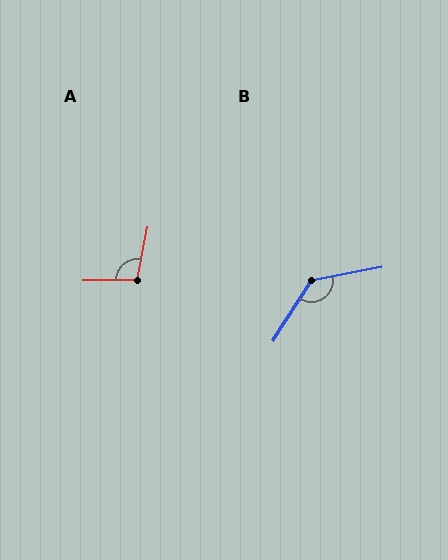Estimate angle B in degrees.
Approximately 134 degrees.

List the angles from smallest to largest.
A (102°), B (134°).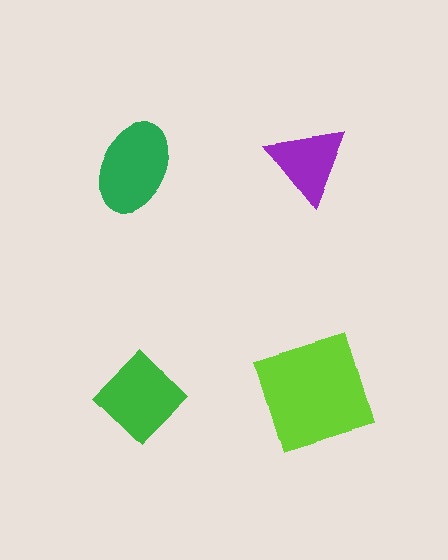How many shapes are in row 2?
2 shapes.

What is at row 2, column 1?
A green diamond.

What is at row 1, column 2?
A purple triangle.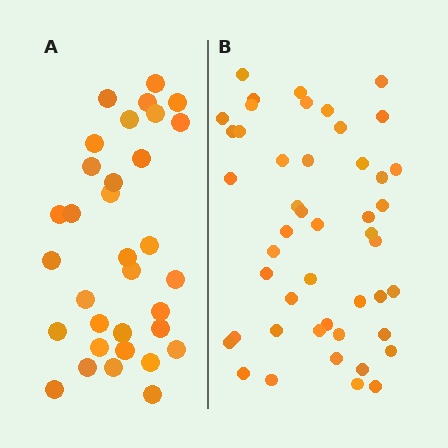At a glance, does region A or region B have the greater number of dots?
Region B (the right region) has more dots.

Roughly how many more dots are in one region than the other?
Region B has approximately 15 more dots than region A.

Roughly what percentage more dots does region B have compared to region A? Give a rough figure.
About 40% more.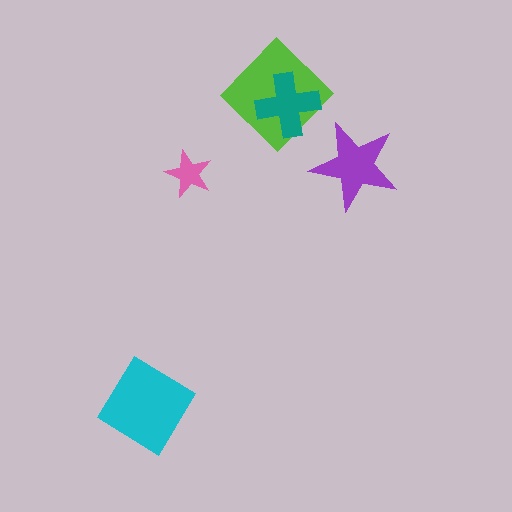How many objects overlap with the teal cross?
1 object overlaps with the teal cross.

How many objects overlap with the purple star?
0 objects overlap with the purple star.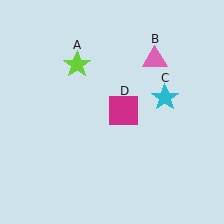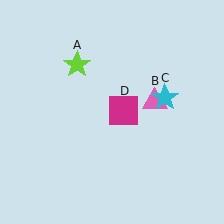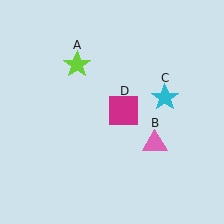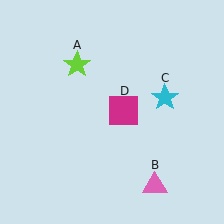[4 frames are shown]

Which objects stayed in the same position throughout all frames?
Lime star (object A) and cyan star (object C) and magenta square (object D) remained stationary.